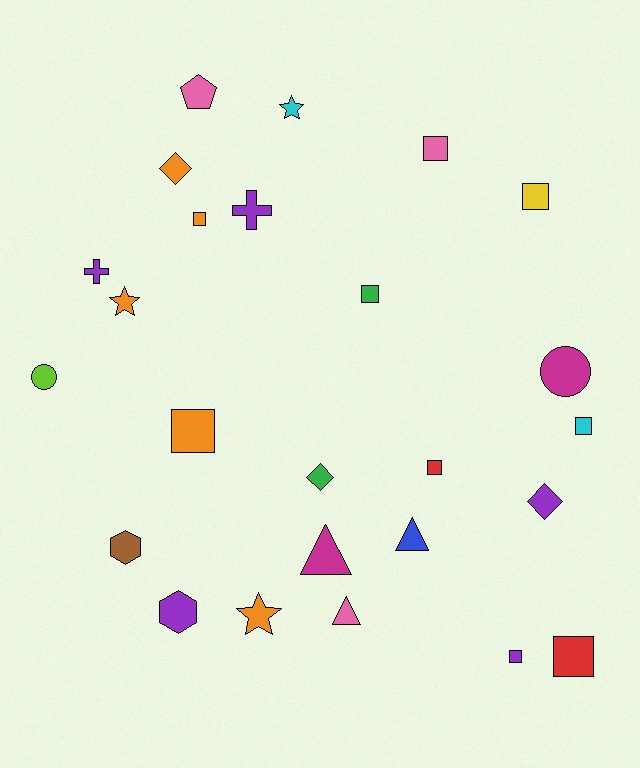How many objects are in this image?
There are 25 objects.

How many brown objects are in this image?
There is 1 brown object.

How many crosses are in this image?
There are 2 crosses.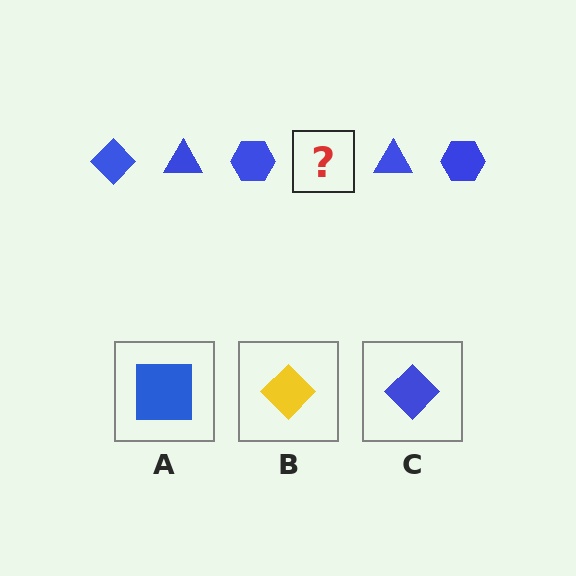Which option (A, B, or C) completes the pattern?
C.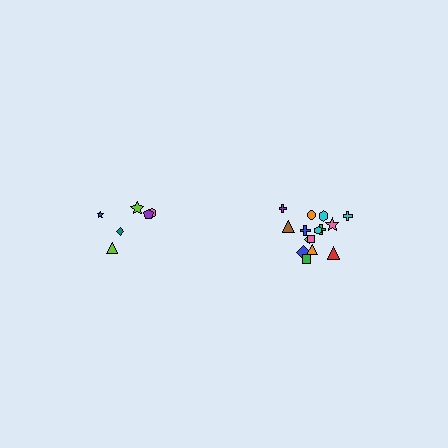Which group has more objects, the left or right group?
The right group.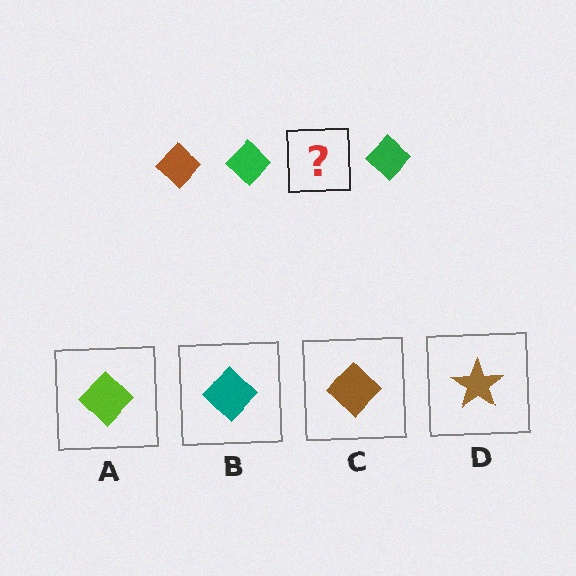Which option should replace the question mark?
Option C.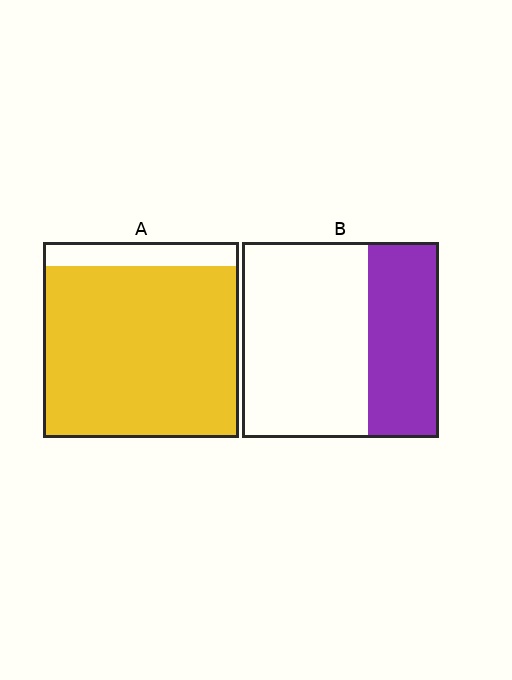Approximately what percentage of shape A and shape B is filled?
A is approximately 90% and B is approximately 35%.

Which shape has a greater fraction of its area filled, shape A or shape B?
Shape A.